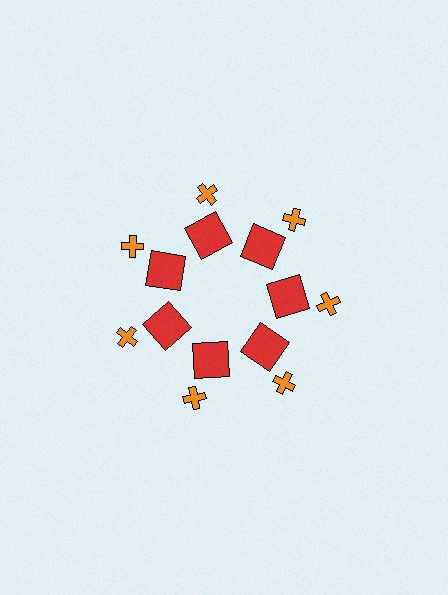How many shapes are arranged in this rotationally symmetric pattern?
There are 14 shapes, arranged in 7 groups of 2.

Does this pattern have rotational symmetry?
Yes, this pattern has 7-fold rotational symmetry. It looks the same after rotating 51 degrees around the center.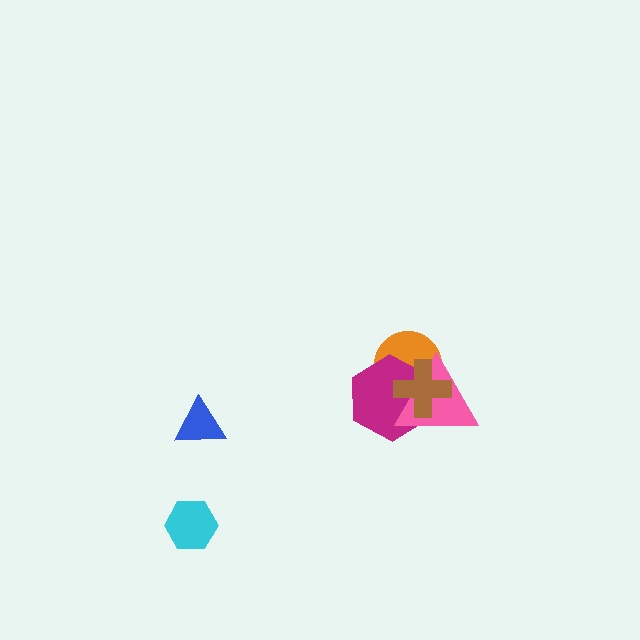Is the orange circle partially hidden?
Yes, it is partially covered by another shape.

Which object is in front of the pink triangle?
The brown cross is in front of the pink triangle.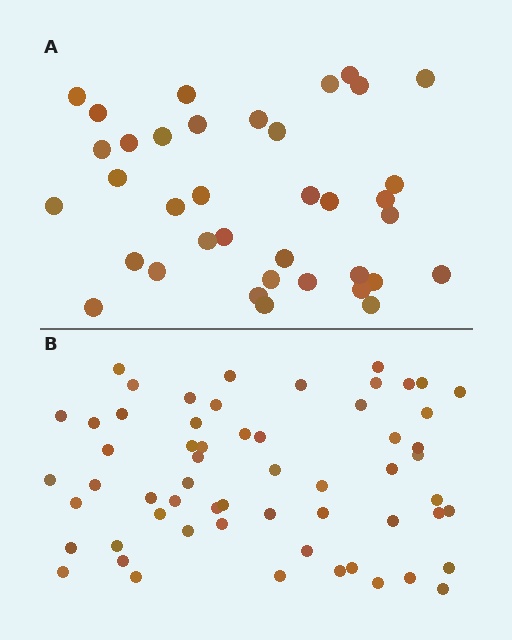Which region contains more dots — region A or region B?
Region B (the bottom region) has more dots.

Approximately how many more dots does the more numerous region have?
Region B has approximately 20 more dots than region A.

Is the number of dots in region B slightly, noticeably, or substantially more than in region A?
Region B has substantially more. The ratio is roughly 1.6 to 1.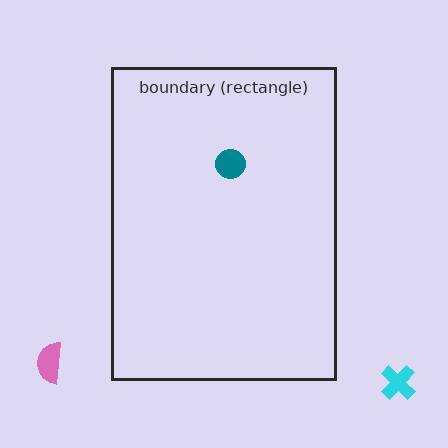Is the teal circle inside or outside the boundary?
Inside.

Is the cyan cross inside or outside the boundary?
Outside.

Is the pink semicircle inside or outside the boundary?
Outside.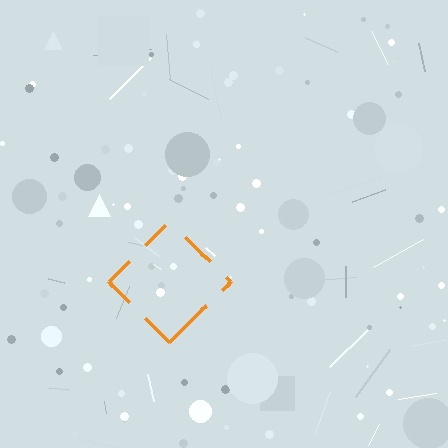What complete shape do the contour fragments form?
The contour fragments form a diamond.